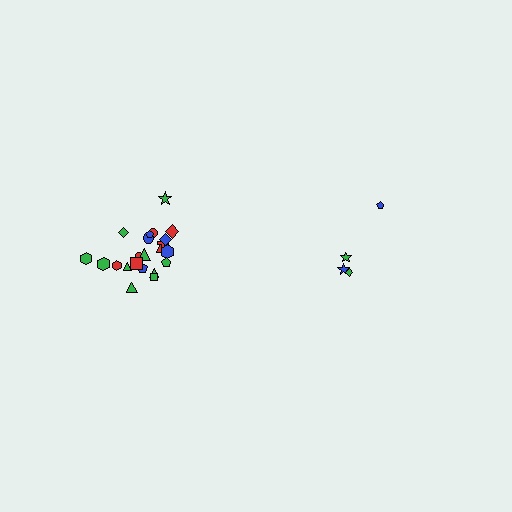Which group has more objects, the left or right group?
The left group.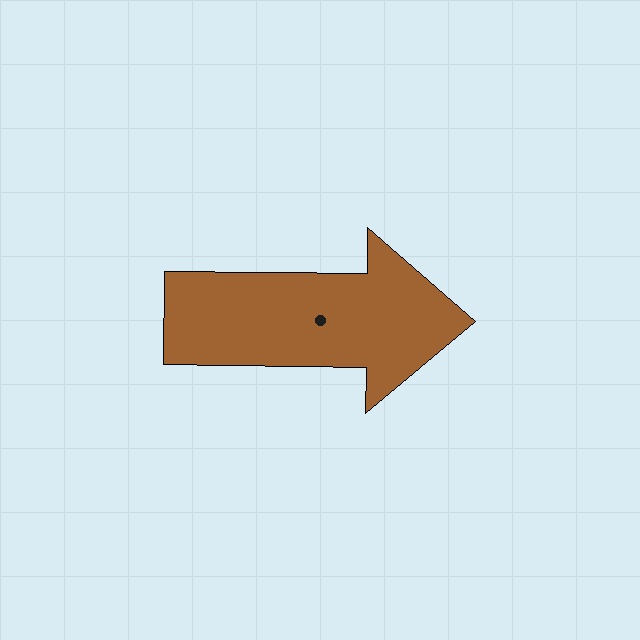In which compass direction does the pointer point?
East.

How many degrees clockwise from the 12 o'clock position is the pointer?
Approximately 91 degrees.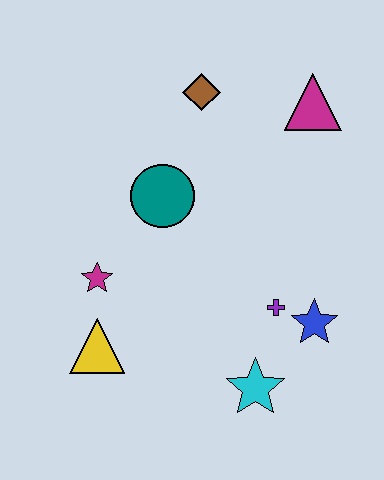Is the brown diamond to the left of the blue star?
Yes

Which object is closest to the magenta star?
The yellow triangle is closest to the magenta star.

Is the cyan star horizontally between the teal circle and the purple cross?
Yes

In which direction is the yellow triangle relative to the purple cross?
The yellow triangle is to the left of the purple cross.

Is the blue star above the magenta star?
No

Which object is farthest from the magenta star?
The magenta triangle is farthest from the magenta star.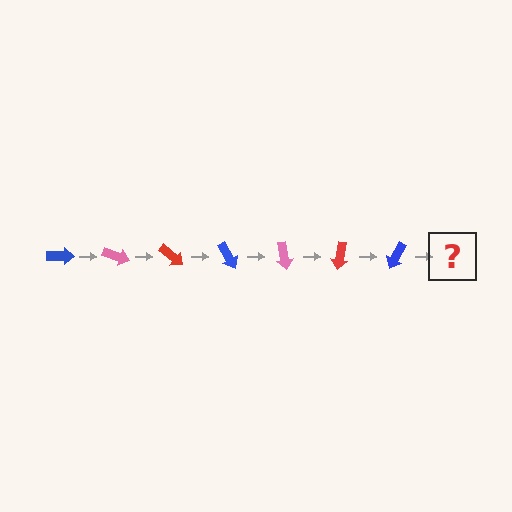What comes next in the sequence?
The next element should be a pink arrow, rotated 140 degrees from the start.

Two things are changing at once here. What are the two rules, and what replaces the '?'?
The two rules are that it rotates 20 degrees each step and the color cycles through blue, pink, and red. The '?' should be a pink arrow, rotated 140 degrees from the start.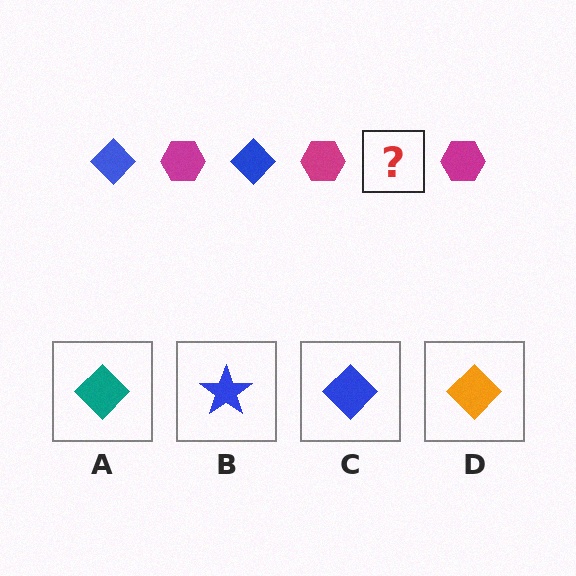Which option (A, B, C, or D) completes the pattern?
C.